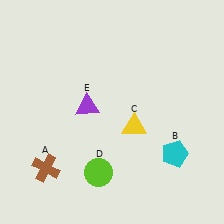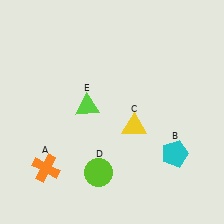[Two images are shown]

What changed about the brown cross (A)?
In Image 1, A is brown. In Image 2, it changed to orange.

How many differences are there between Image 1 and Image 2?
There are 2 differences between the two images.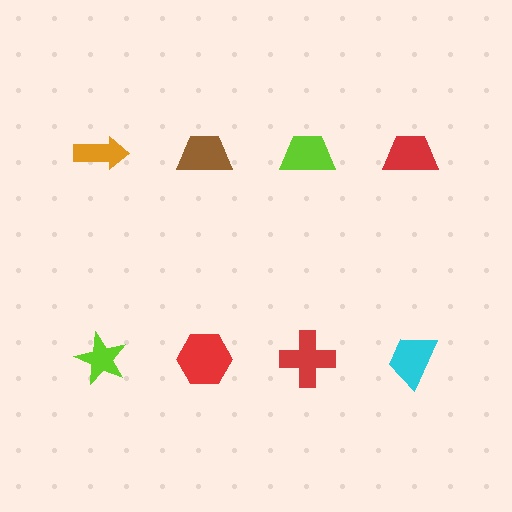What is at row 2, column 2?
A red hexagon.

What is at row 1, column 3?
A lime trapezoid.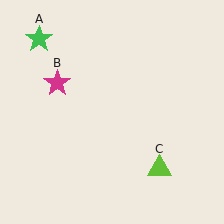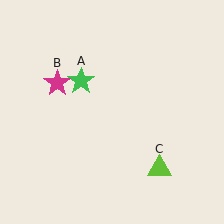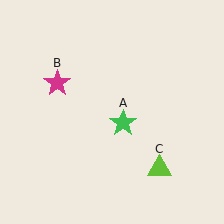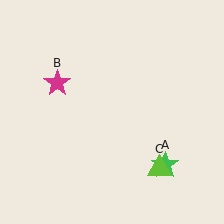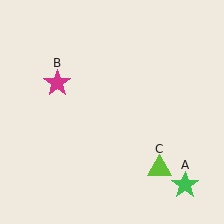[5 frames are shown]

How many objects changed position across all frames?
1 object changed position: green star (object A).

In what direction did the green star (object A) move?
The green star (object A) moved down and to the right.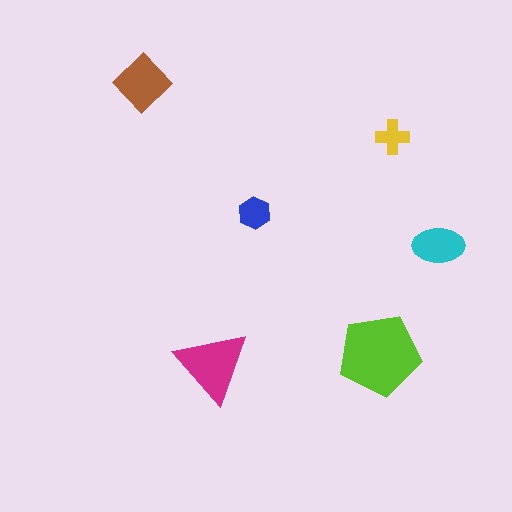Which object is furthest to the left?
The brown diamond is leftmost.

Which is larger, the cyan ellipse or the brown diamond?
The brown diamond.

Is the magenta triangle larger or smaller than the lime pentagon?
Smaller.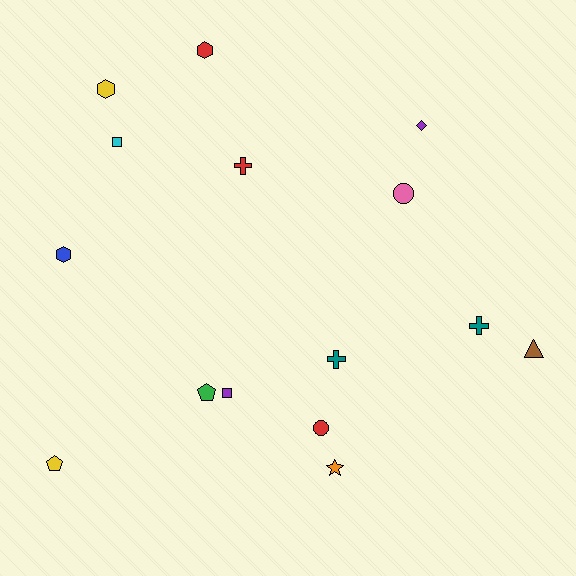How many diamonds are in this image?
There is 1 diamond.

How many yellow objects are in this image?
There are 2 yellow objects.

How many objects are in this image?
There are 15 objects.